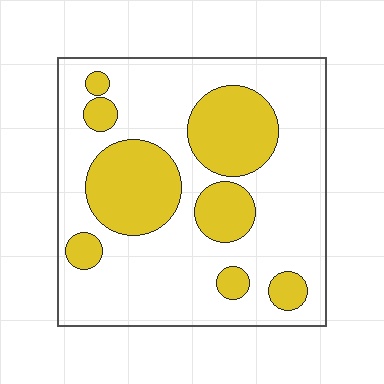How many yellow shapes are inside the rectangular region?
8.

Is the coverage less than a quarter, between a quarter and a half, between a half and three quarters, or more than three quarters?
Between a quarter and a half.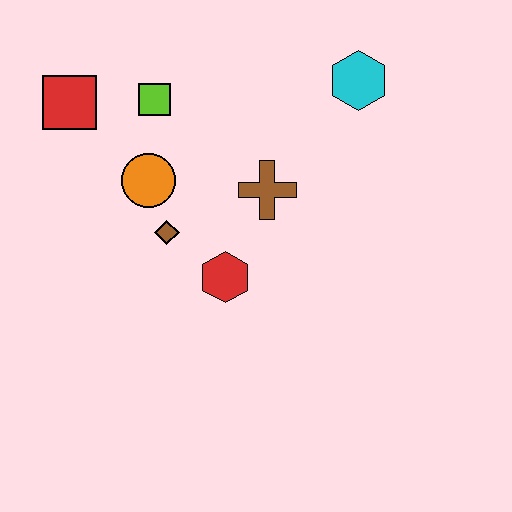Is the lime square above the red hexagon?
Yes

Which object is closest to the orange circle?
The brown diamond is closest to the orange circle.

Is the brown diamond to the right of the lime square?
Yes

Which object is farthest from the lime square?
The cyan hexagon is farthest from the lime square.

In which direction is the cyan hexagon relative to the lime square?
The cyan hexagon is to the right of the lime square.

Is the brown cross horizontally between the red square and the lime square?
No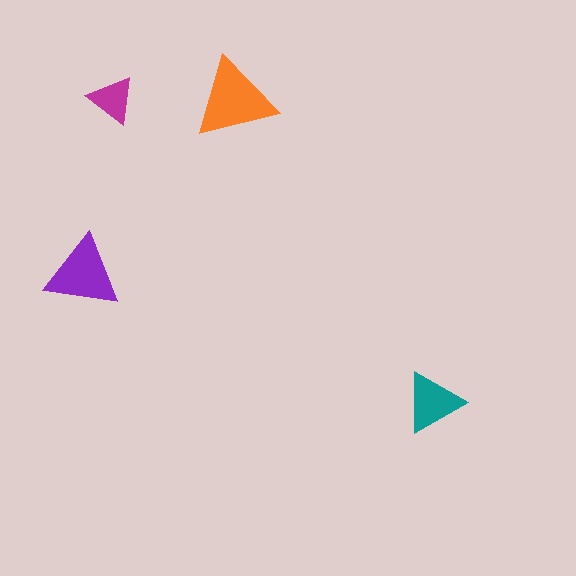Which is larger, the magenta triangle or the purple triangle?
The purple one.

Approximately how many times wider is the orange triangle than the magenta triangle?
About 1.5 times wider.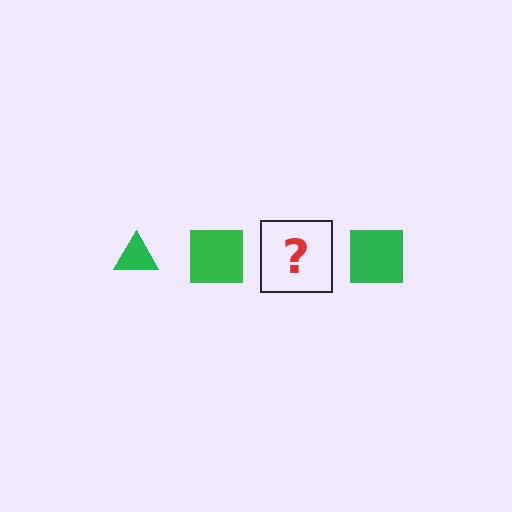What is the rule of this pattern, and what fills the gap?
The rule is that the pattern cycles through triangle, square shapes in green. The gap should be filled with a green triangle.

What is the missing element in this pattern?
The missing element is a green triangle.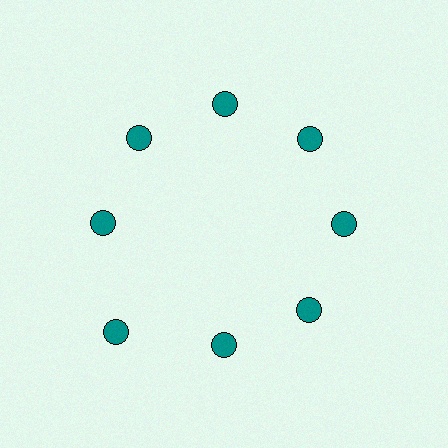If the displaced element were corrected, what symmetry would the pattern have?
It would have 8-fold rotational symmetry — the pattern would map onto itself every 45 degrees.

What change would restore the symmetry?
The symmetry would be restored by moving it inward, back onto the ring so that all 8 circles sit at equal angles and equal distance from the center.